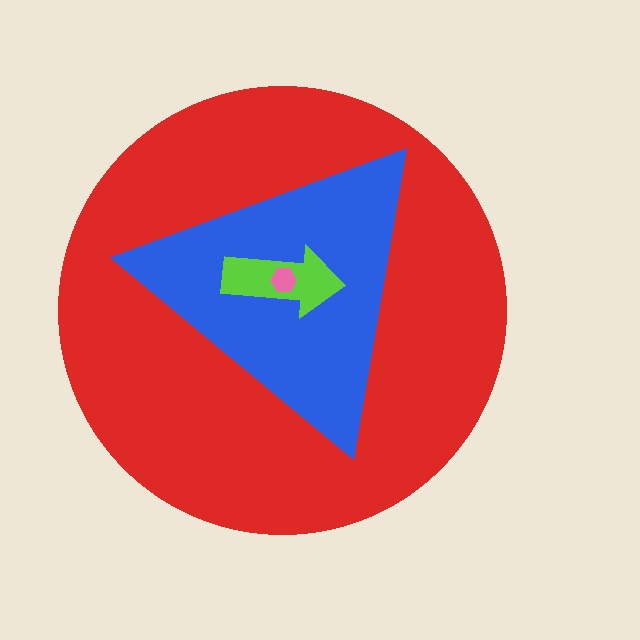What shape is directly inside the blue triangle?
The lime arrow.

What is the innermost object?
The pink hexagon.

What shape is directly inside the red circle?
The blue triangle.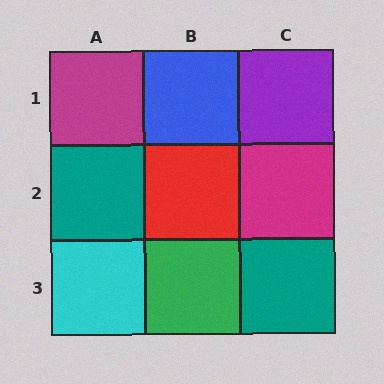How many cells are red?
1 cell is red.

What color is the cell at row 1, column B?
Blue.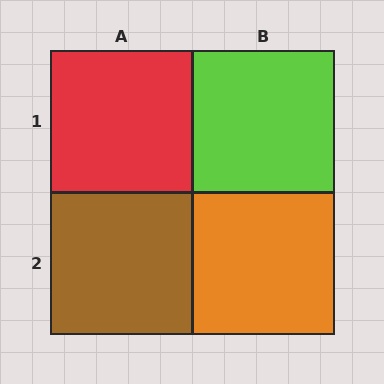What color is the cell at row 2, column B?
Orange.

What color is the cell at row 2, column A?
Brown.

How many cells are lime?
1 cell is lime.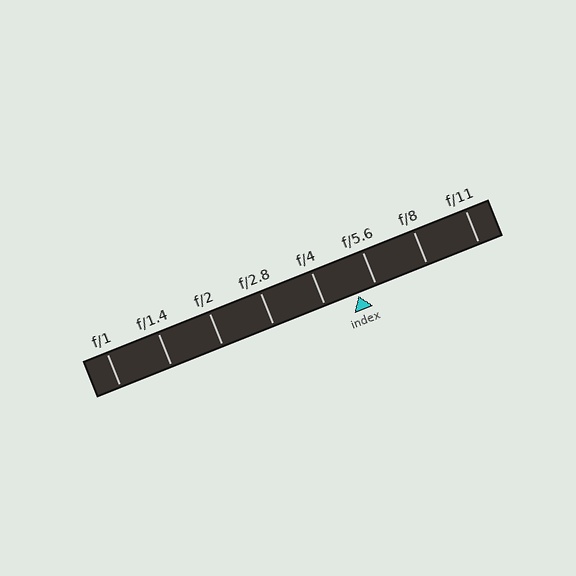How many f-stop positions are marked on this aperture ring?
There are 8 f-stop positions marked.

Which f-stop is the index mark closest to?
The index mark is closest to f/5.6.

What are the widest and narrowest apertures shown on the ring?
The widest aperture shown is f/1 and the narrowest is f/11.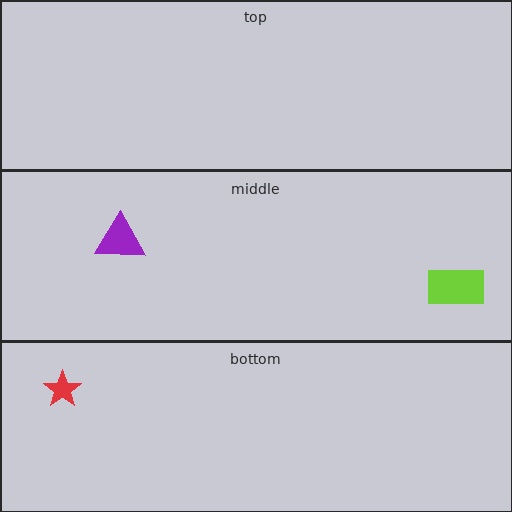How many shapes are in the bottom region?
1.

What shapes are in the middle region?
The lime rectangle, the purple triangle.